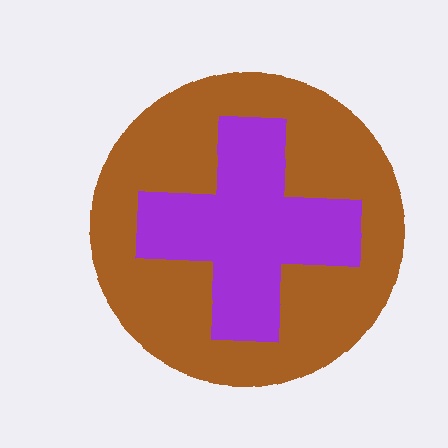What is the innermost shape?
The purple cross.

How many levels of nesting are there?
2.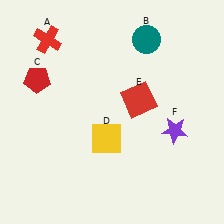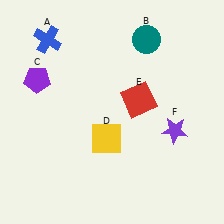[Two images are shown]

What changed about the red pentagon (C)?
In Image 1, C is red. In Image 2, it changed to purple.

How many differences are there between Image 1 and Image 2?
There are 2 differences between the two images.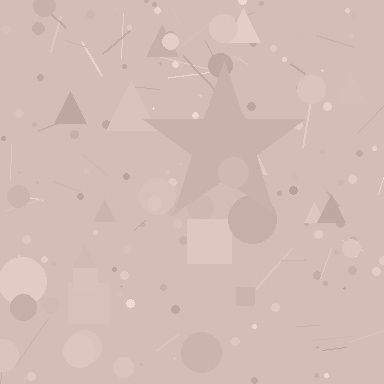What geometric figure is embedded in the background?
A star is embedded in the background.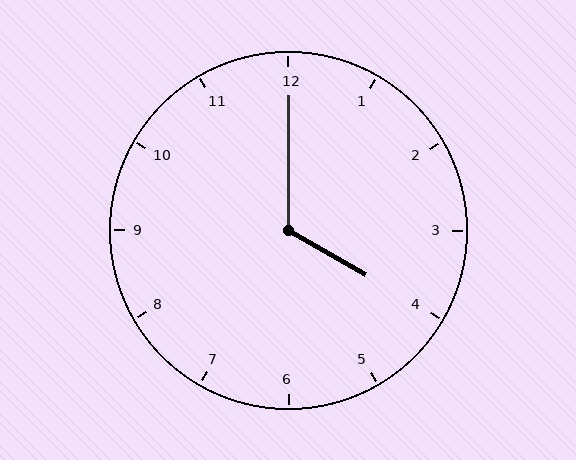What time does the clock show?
4:00.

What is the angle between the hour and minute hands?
Approximately 120 degrees.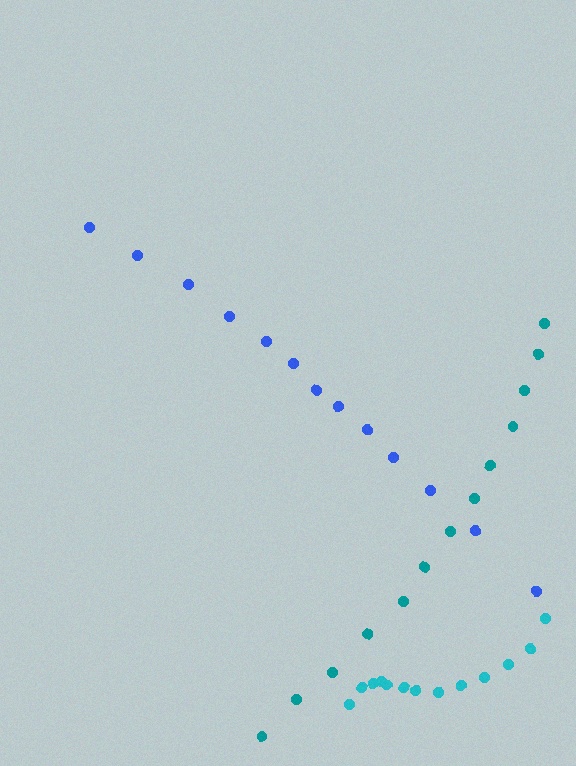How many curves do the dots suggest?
There are 3 distinct paths.